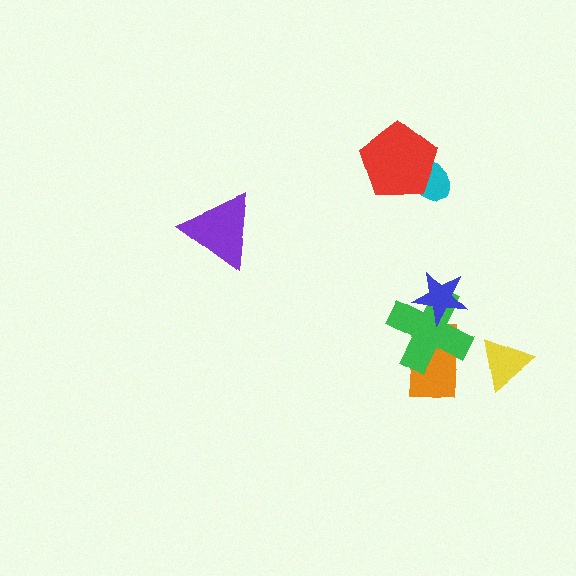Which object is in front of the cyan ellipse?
The red pentagon is in front of the cyan ellipse.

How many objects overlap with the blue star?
1 object overlaps with the blue star.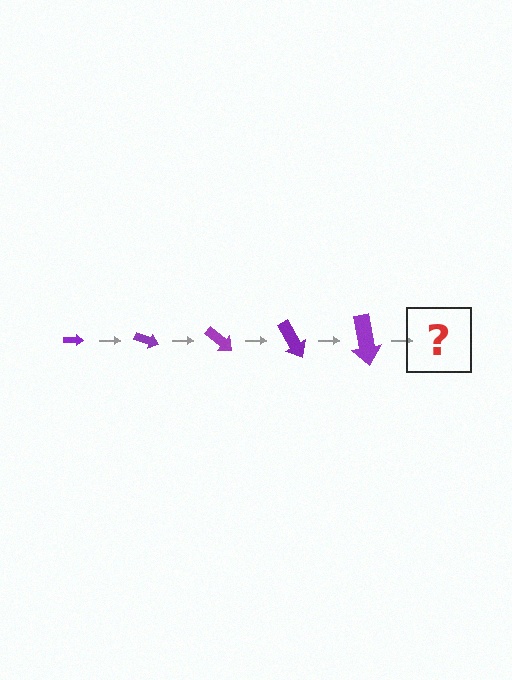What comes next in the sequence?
The next element should be an arrow, larger than the previous one and rotated 100 degrees from the start.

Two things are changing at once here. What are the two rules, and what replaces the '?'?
The two rules are that the arrow grows larger each step and it rotates 20 degrees each step. The '?' should be an arrow, larger than the previous one and rotated 100 degrees from the start.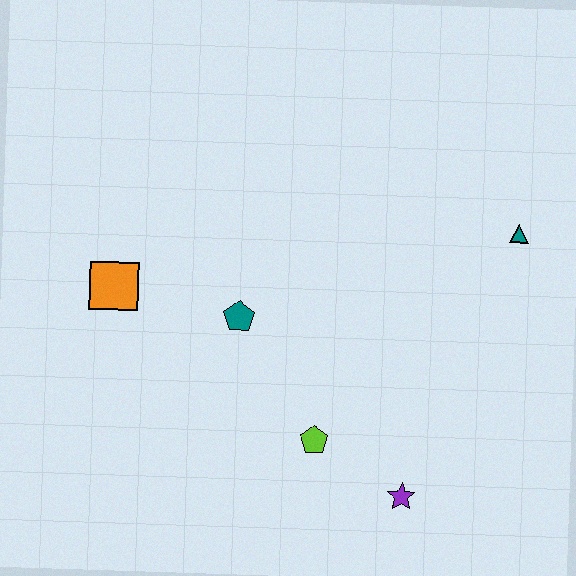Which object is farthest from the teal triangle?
The orange square is farthest from the teal triangle.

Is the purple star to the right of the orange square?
Yes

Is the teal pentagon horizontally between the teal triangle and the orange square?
Yes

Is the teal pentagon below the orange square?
Yes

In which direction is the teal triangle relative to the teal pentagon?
The teal triangle is to the right of the teal pentagon.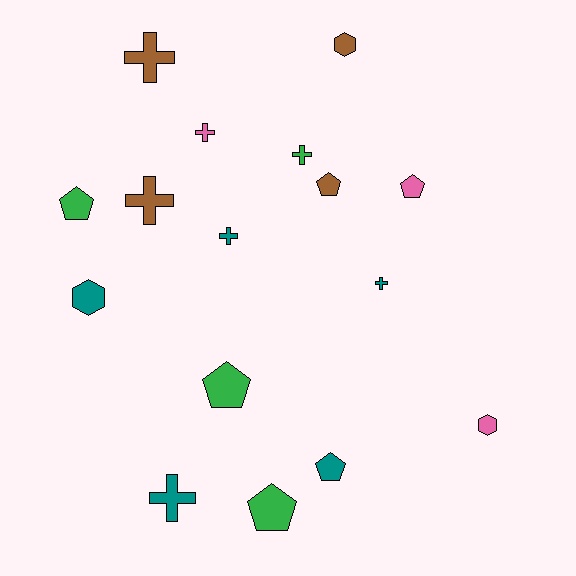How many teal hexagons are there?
There is 1 teal hexagon.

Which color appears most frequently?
Teal, with 5 objects.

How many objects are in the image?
There are 16 objects.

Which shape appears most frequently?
Cross, with 7 objects.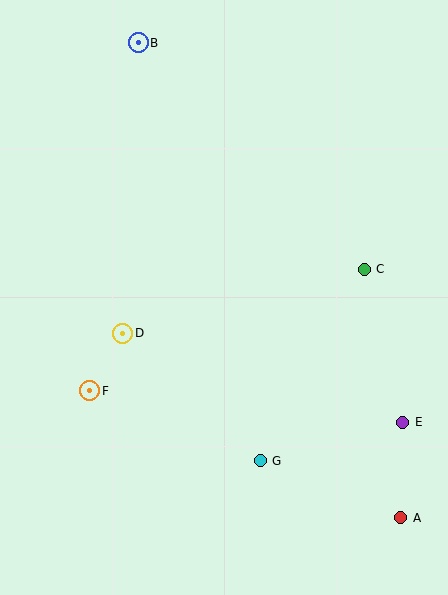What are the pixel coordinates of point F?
Point F is at (90, 391).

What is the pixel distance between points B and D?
The distance between B and D is 291 pixels.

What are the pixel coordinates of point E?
Point E is at (403, 422).